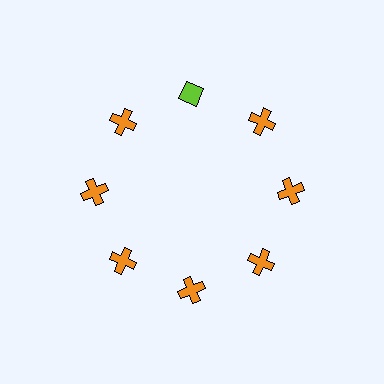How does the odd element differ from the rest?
It differs in both color (lime instead of orange) and shape (diamond instead of cross).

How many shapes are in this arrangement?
There are 8 shapes arranged in a ring pattern.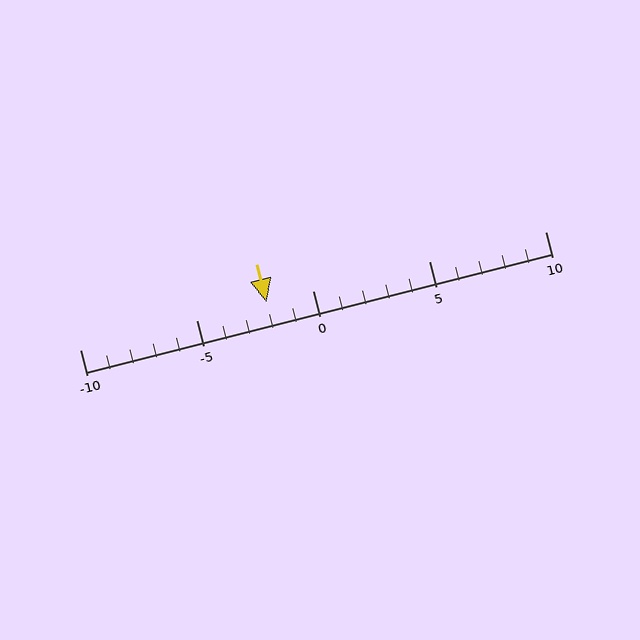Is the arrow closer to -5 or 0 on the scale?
The arrow is closer to 0.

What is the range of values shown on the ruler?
The ruler shows values from -10 to 10.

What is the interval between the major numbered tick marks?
The major tick marks are spaced 5 units apart.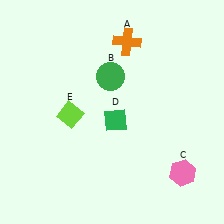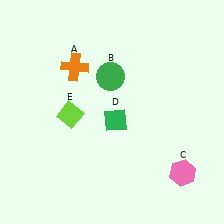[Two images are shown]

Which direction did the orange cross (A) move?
The orange cross (A) moved left.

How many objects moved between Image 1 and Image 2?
1 object moved between the two images.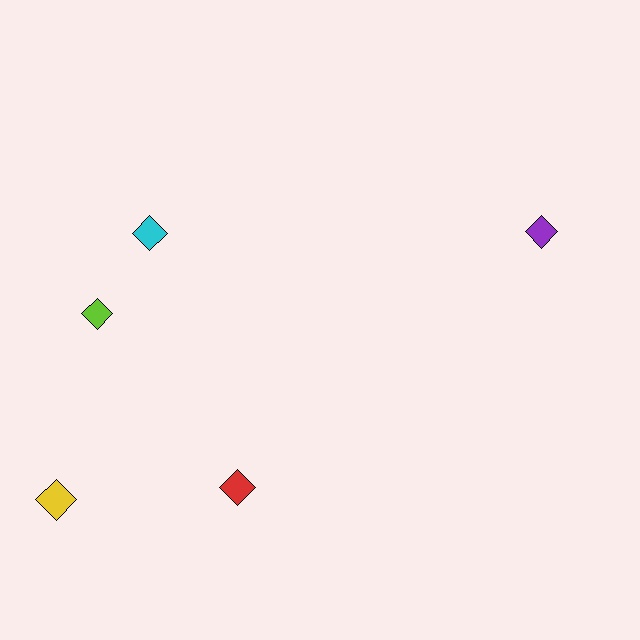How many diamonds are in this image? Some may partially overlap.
There are 5 diamonds.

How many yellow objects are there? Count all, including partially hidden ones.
There is 1 yellow object.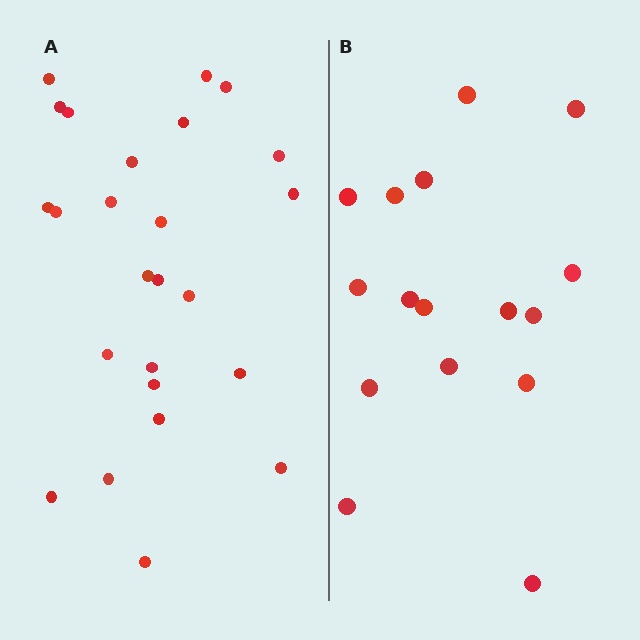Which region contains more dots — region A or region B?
Region A (the left region) has more dots.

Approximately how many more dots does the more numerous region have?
Region A has roughly 8 or so more dots than region B.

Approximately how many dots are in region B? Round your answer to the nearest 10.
About 20 dots. (The exact count is 16, which rounds to 20.)